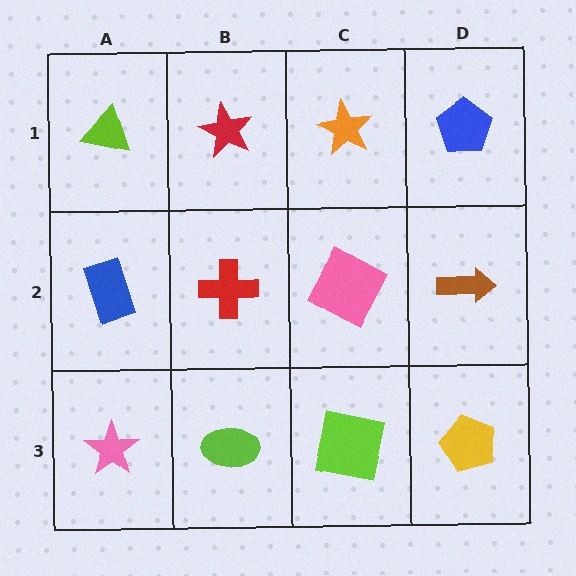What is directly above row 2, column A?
A lime triangle.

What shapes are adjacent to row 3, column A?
A blue rectangle (row 2, column A), a lime ellipse (row 3, column B).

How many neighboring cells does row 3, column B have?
3.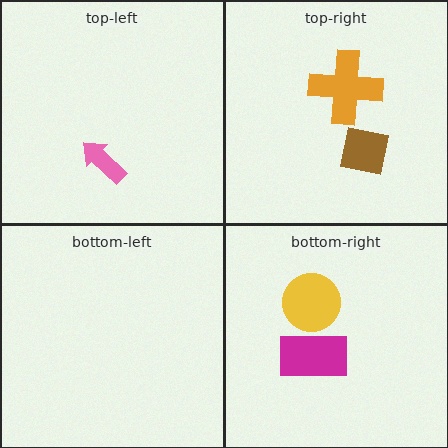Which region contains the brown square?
The top-right region.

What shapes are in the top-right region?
The brown square, the orange cross.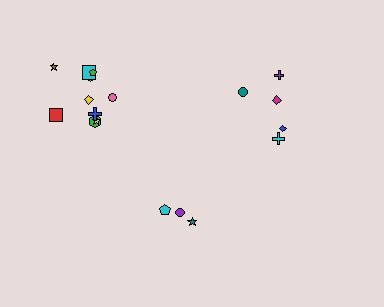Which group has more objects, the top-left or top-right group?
The top-left group.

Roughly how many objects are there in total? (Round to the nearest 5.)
Roughly 20 objects in total.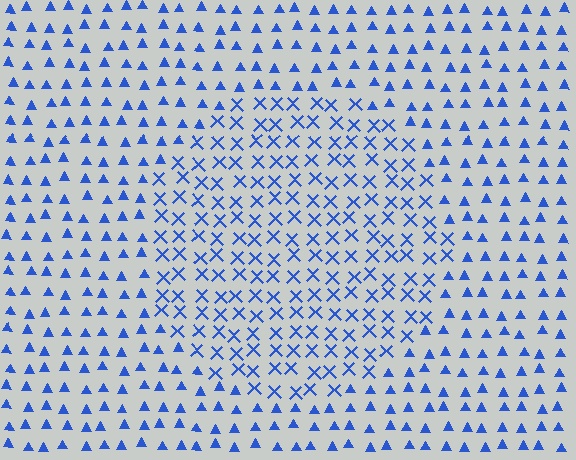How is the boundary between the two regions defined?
The boundary is defined by a change in element shape: X marks inside vs. triangles outside. All elements share the same color and spacing.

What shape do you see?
I see a circle.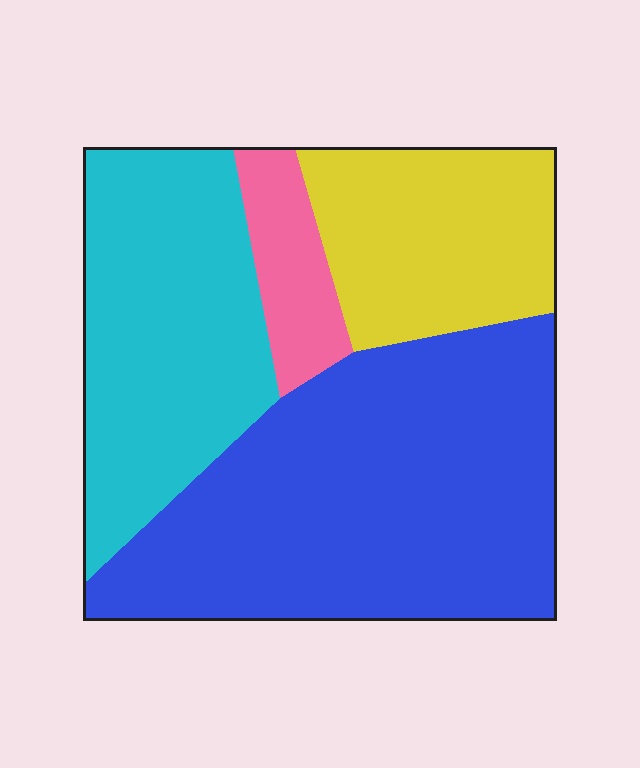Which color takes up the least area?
Pink, at roughly 5%.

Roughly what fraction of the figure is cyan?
Cyan takes up about one quarter (1/4) of the figure.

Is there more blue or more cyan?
Blue.